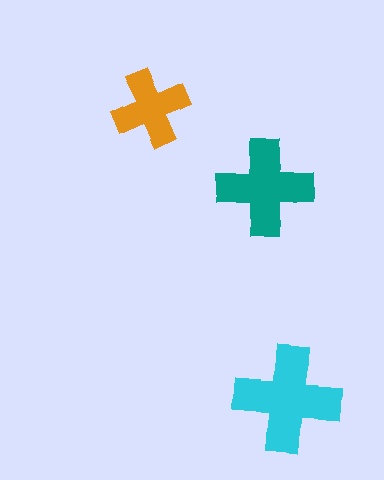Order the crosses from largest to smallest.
the cyan one, the teal one, the orange one.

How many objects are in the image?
There are 3 objects in the image.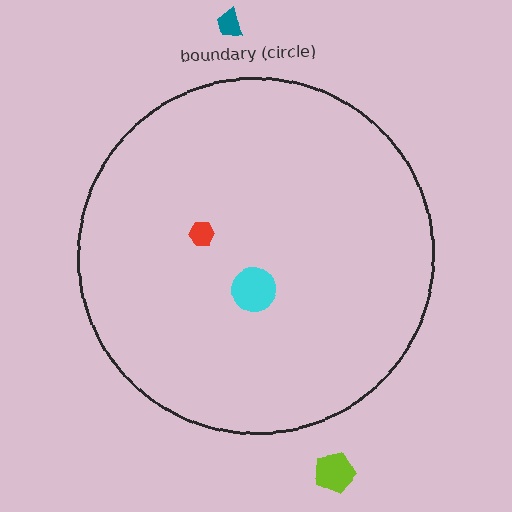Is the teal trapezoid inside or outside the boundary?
Outside.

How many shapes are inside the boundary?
2 inside, 2 outside.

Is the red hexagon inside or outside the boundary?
Inside.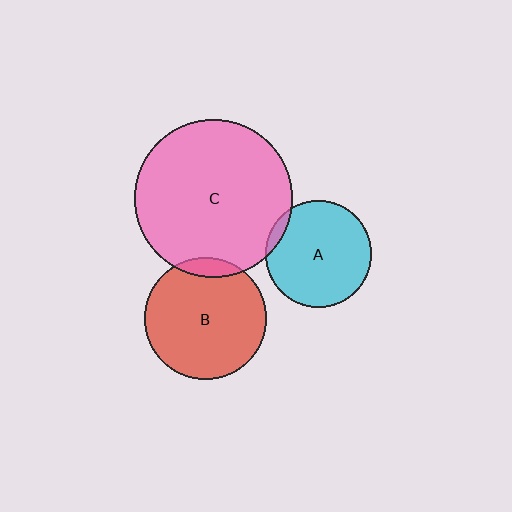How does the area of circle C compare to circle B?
Approximately 1.7 times.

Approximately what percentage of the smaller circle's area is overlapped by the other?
Approximately 10%.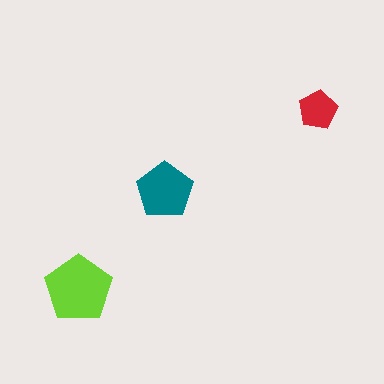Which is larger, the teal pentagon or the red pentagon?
The teal one.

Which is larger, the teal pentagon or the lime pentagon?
The lime one.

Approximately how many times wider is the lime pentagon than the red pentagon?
About 1.5 times wider.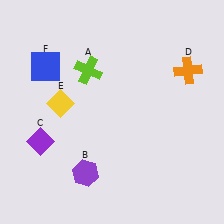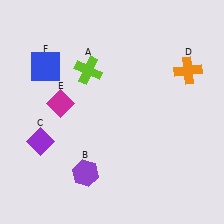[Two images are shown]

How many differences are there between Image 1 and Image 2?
There is 1 difference between the two images.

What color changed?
The diamond (E) changed from yellow in Image 1 to magenta in Image 2.